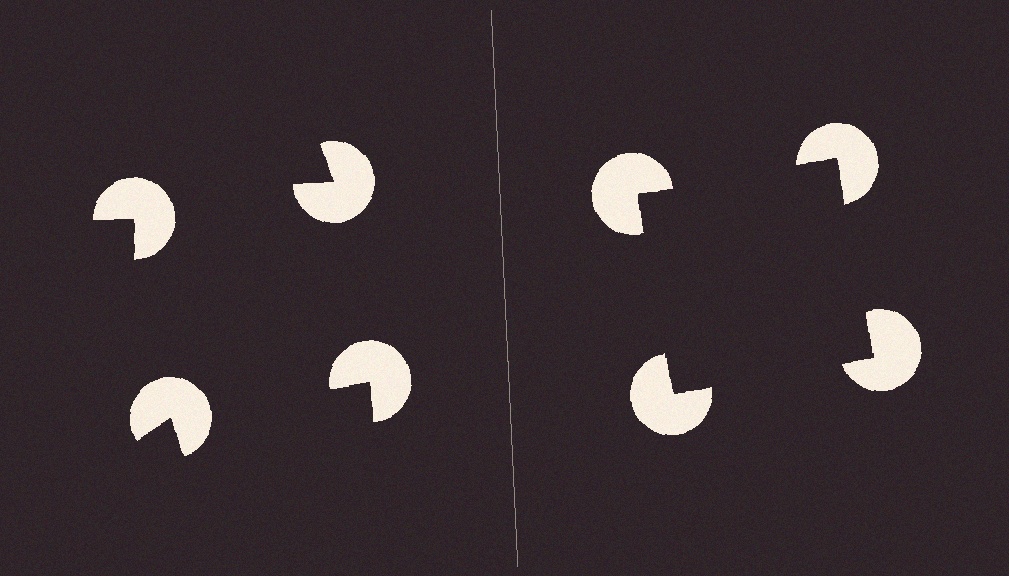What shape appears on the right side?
An illusory square.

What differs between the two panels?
The pac-man discs are positioned identically on both sides; only the wedge orientations differ. On the right they align to a square; on the left they are misaligned.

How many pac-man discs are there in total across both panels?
8 — 4 on each side.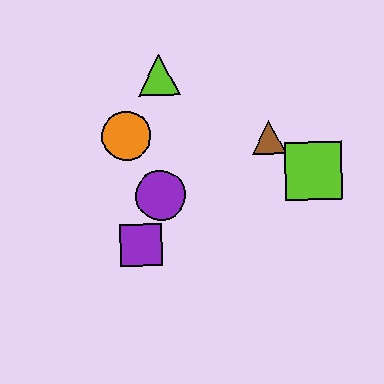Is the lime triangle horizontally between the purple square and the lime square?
Yes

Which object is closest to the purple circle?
The purple square is closest to the purple circle.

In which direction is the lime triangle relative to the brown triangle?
The lime triangle is to the left of the brown triangle.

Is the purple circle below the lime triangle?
Yes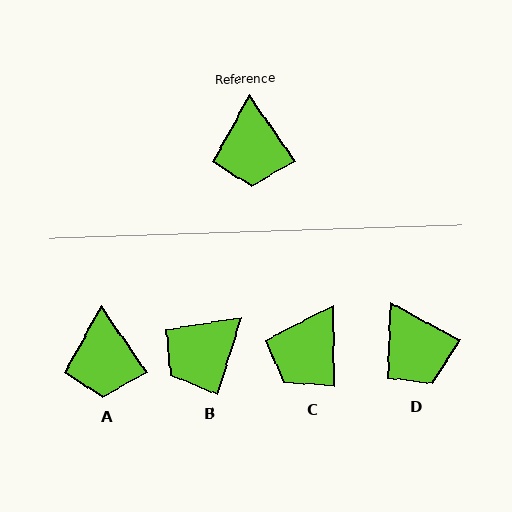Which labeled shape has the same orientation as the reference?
A.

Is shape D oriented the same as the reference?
No, it is off by about 27 degrees.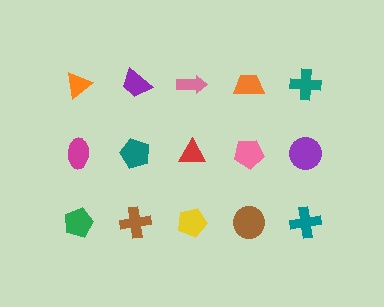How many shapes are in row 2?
5 shapes.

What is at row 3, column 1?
A green pentagon.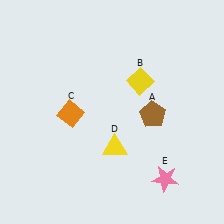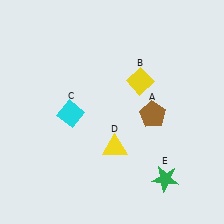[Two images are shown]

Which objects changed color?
C changed from orange to cyan. E changed from pink to green.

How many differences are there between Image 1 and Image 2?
There are 2 differences between the two images.